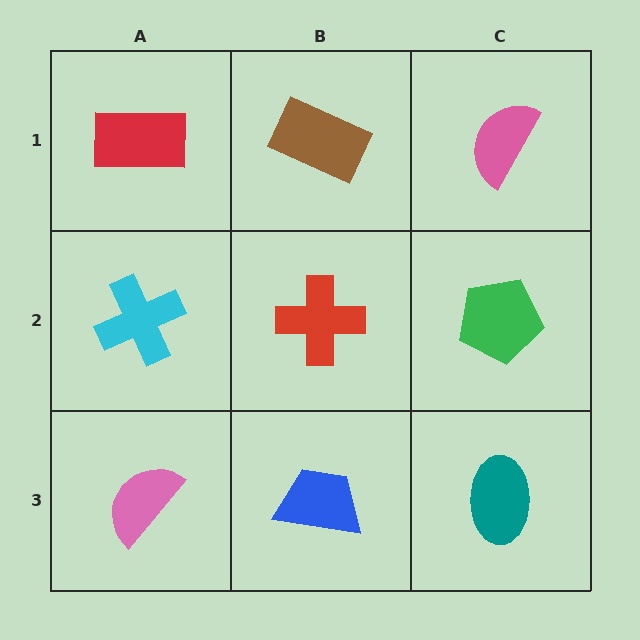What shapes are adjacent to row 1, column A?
A cyan cross (row 2, column A), a brown rectangle (row 1, column B).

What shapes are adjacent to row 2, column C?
A pink semicircle (row 1, column C), a teal ellipse (row 3, column C), a red cross (row 2, column B).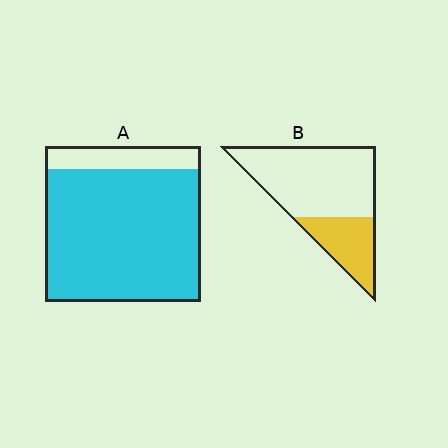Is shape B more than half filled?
No.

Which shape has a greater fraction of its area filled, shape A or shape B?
Shape A.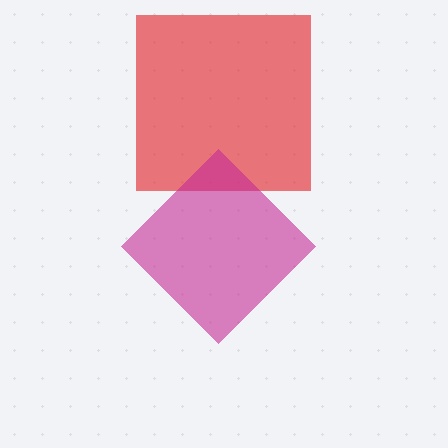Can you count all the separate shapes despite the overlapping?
Yes, there are 2 separate shapes.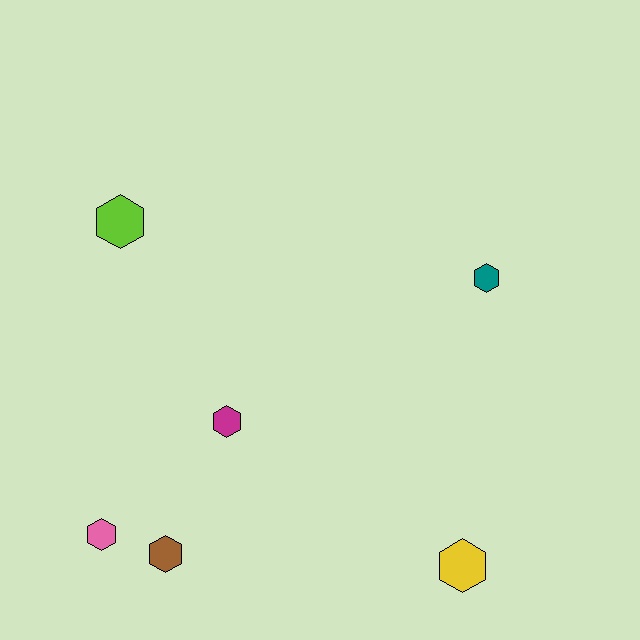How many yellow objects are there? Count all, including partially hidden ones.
There is 1 yellow object.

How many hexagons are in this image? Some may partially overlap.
There are 6 hexagons.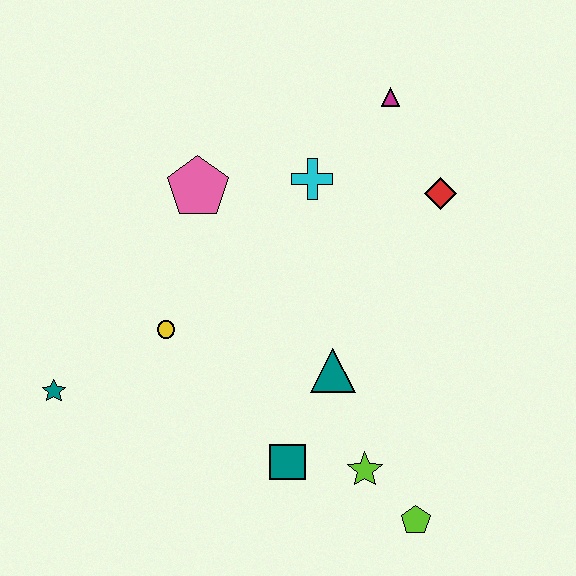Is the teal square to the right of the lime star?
No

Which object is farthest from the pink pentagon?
The lime pentagon is farthest from the pink pentagon.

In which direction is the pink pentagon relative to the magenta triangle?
The pink pentagon is to the left of the magenta triangle.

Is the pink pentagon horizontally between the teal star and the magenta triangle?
Yes